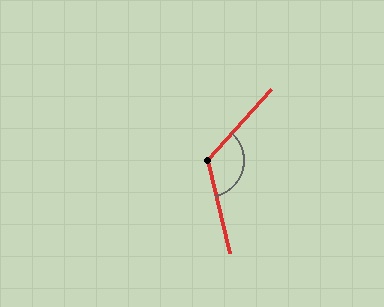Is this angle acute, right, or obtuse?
It is obtuse.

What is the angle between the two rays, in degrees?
Approximately 125 degrees.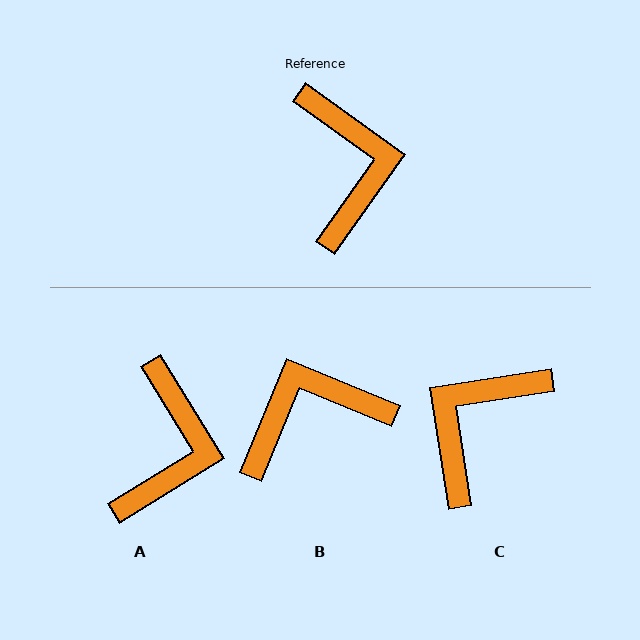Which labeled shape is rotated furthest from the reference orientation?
C, about 134 degrees away.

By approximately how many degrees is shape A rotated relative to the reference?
Approximately 23 degrees clockwise.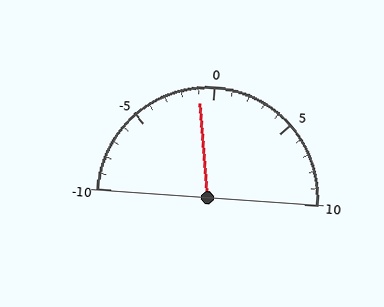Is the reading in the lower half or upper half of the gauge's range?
The reading is in the lower half of the range (-10 to 10).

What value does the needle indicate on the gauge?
The needle indicates approximately -1.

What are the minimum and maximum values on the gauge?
The gauge ranges from -10 to 10.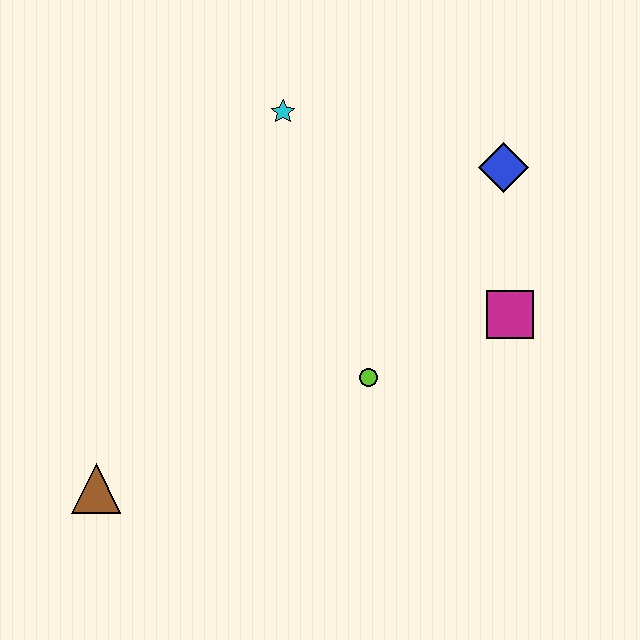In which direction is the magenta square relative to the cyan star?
The magenta square is to the right of the cyan star.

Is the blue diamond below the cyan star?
Yes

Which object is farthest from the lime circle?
The brown triangle is farthest from the lime circle.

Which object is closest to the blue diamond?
The magenta square is closest to the blue diamond.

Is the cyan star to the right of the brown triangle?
Yes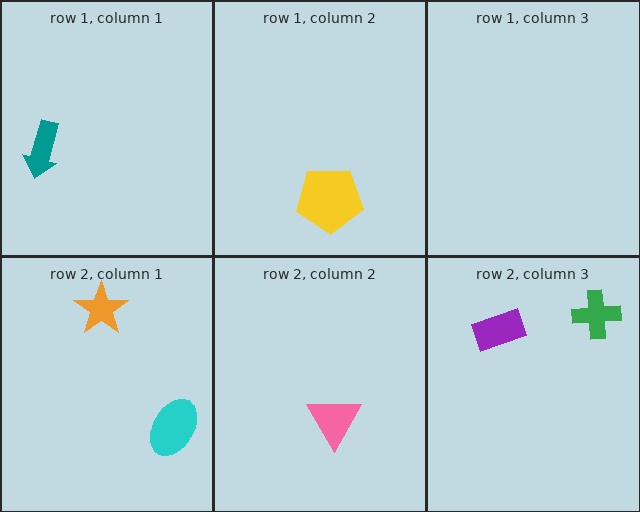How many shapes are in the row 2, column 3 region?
2.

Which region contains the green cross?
The row 2, column 3 region.